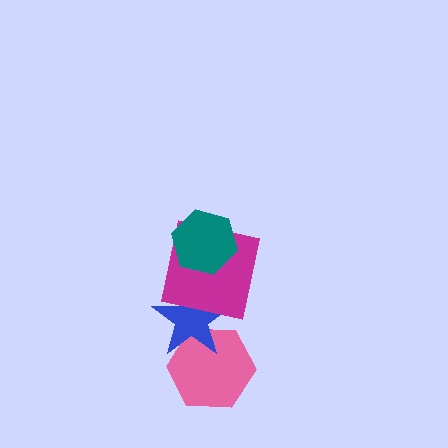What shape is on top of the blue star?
The magenta square is on top of the blue star.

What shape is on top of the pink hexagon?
The blue star is on top of the pink hexagon.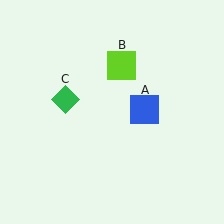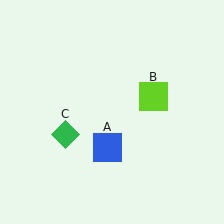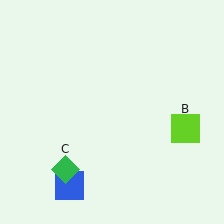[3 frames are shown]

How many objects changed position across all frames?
3 objects changed position: blue square (object A), lime square (object B), green diamond (object C).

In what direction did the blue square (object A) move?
The blue square (object A) moved down and to the left.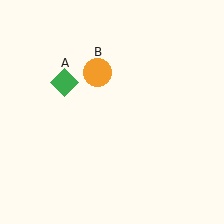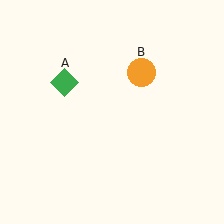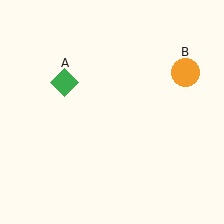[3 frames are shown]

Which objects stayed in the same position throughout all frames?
Green diamond (object A) remained stationary.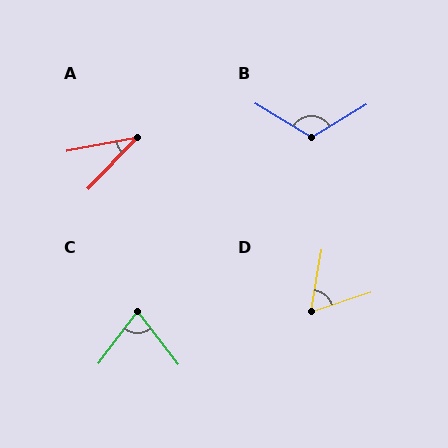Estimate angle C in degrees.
Approximately 75 degrees.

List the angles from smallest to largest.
A (35°), D (62°), C (75°), B (117°).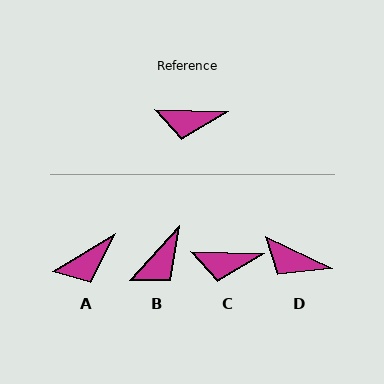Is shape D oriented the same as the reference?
No, it is off by about 24 degrees.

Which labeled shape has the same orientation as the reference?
C.